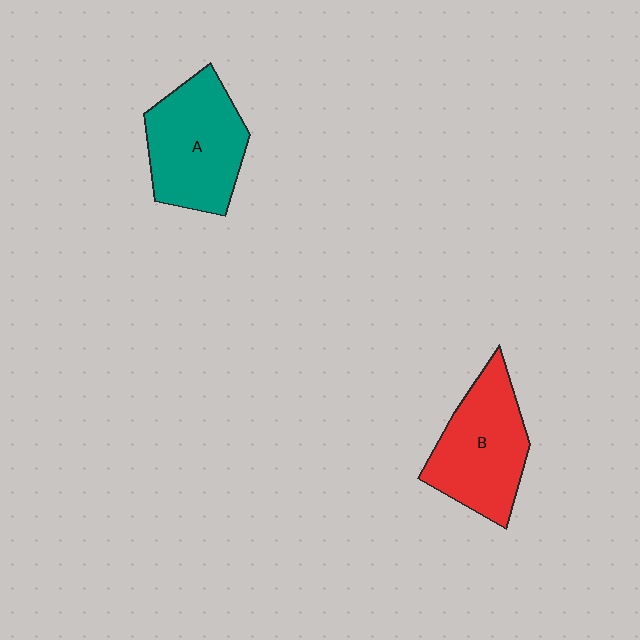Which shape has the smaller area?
Shape B (red).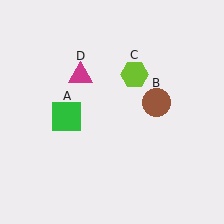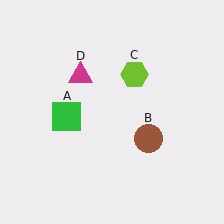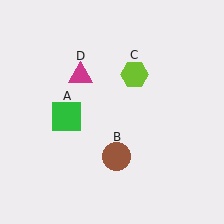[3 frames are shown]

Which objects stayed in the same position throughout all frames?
Green square (object A) and lime hexagon (object C) and magenta triangle (object D) remained stationary.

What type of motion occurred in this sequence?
The brown circle (object B) rotated clockwise around the center of the scene.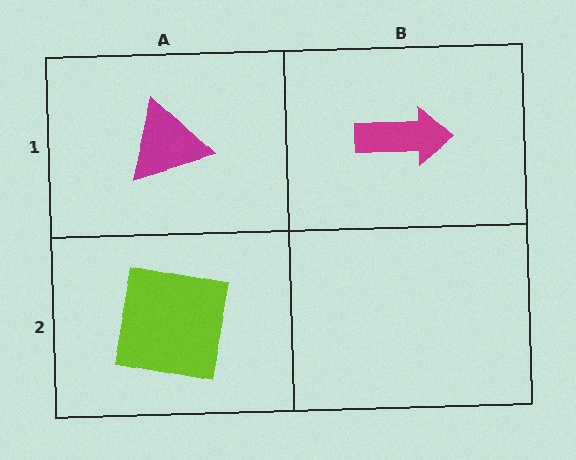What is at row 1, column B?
A magenta arrow.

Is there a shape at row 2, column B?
No, that cell is empty.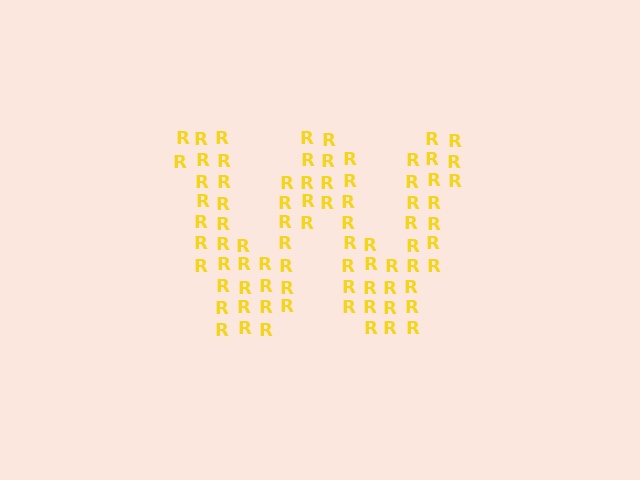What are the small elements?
The small elements are letter R's.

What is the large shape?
The large shape is the letter W.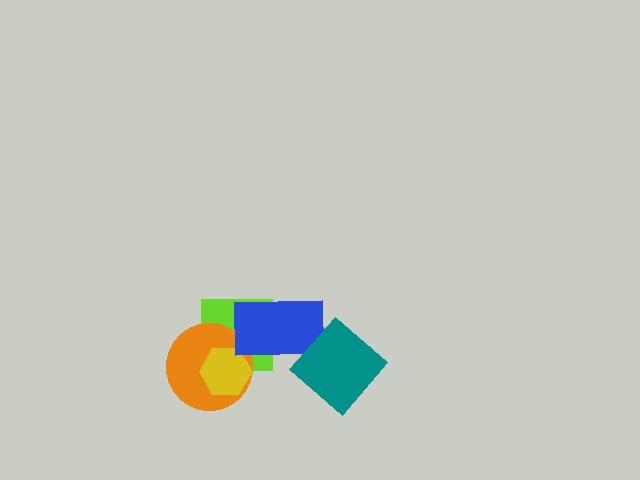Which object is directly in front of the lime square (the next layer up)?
The orange circle is directly in front of the lime square.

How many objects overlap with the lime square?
3 objects overlap with the lime square.